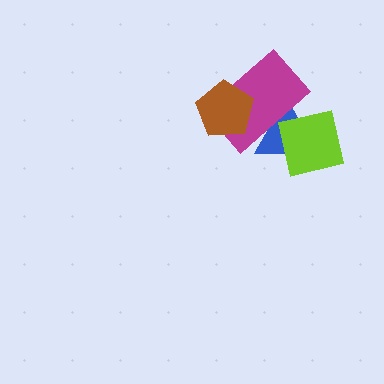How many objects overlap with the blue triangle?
2 objects overlap with the blue triangle.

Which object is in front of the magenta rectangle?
The brown pentagon is in front of the magenta rectangle.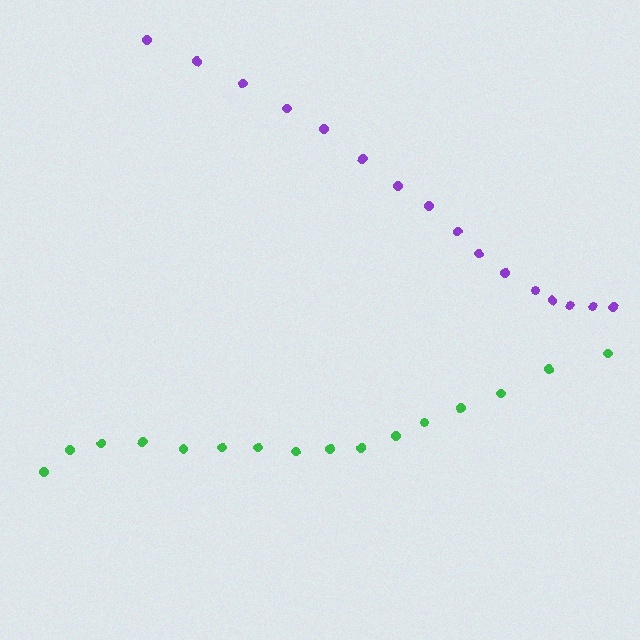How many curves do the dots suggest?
There are 2 distinct paths.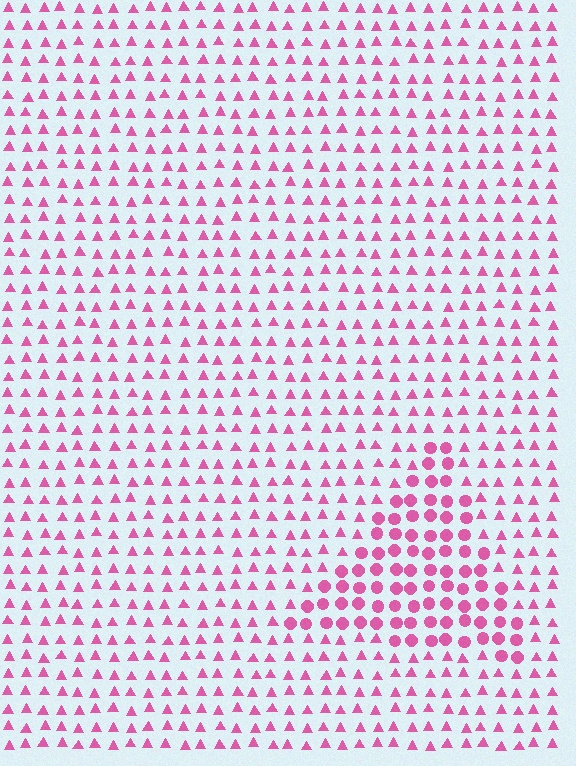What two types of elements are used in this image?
The image uses circles inside the triangle region and triangles outside it.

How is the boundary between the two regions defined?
The boundary is defined by a change in element shape: circles inside vs. triangles outside. All elements share the same color and spacing.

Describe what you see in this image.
The image is filled with small pink elements arranged in a uniform grid. A triangle-shaped region contains circles, while the surrounding area contains triangles. The boundary is defined purely by the change in element shape.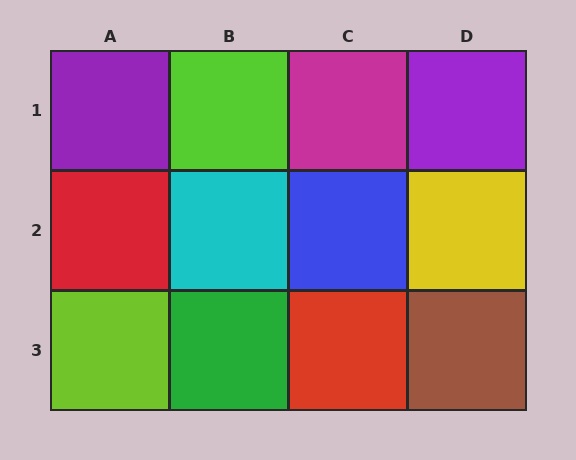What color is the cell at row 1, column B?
Lime.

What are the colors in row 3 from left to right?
Lime, green, red, brown.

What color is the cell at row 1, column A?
Purple.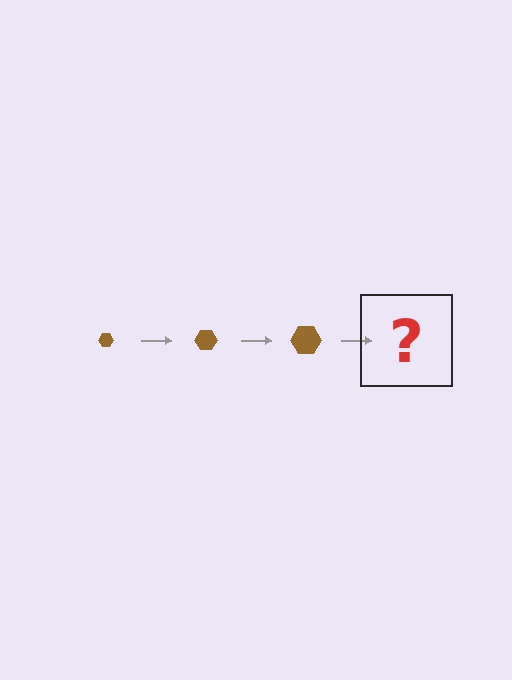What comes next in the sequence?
The next element should be a brown hexagon, larger than the previous one.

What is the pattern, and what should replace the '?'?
The pattern is that the hexagon gets progressively larger each step. The '?' should be a brown hexagon, larger than the previous one.